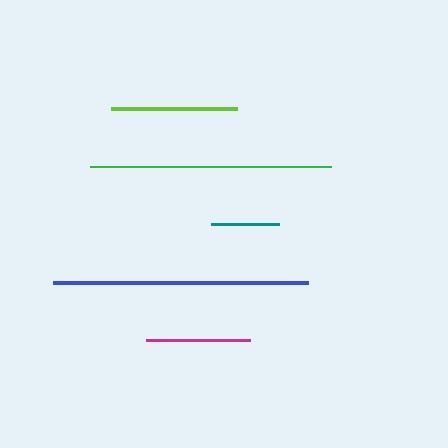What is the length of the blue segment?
The blue segment is approximately 255 pixels long.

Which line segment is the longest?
The blue line is the longest at approximately 255 pixels.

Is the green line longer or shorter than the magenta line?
The green line is longer than the magenta line.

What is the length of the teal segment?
The teal segment is approximately 69 pixels long.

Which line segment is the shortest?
The teal line is the shortest at approximately 69 pixels.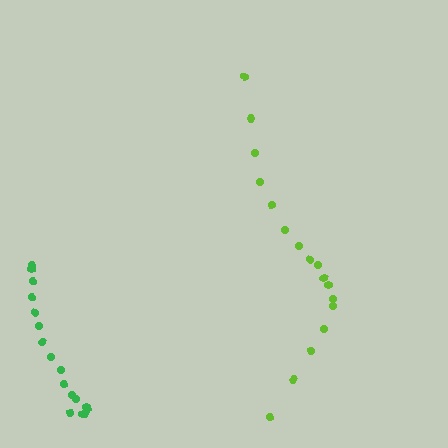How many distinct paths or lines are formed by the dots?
There are 2 distinct paths.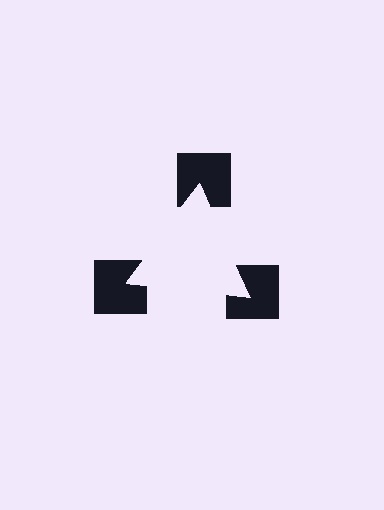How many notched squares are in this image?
There are 3 — one at each vertex of the illusory triangle.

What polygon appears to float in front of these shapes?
An illusory triangle — its edges are inferred from the aligned wedge cuts in the notched squares, not physically drawn.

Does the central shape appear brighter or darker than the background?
It typically appears slightly brighter than the background, even though no actual brightness change is drawn.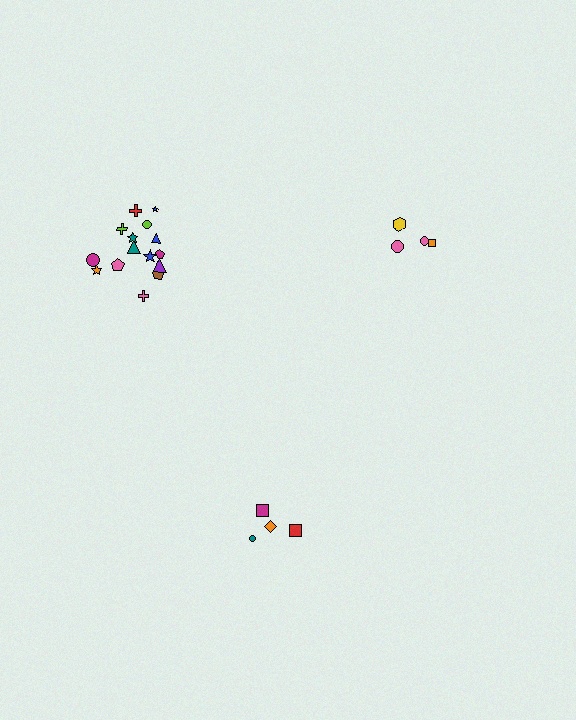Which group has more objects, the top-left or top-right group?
The top-left group.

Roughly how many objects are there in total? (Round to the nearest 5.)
Roughly 25 objects in total.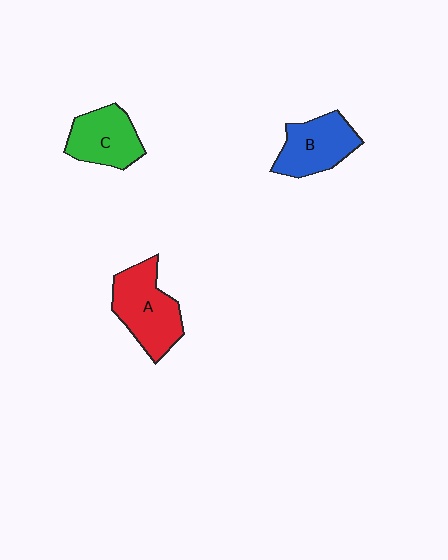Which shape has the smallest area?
Shape C (green).